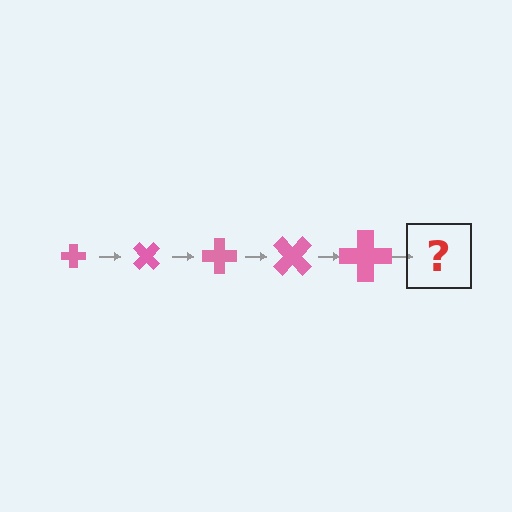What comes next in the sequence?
The next element should be a cross, larger than the previous one and rotated 225 degrees from the start.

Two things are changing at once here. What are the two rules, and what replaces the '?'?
The two rules are that the cross grows larger each step and it rotates 45 degrees each step. The '?' should be a cross, larger than the previous one and rotated 225 degrees from the start.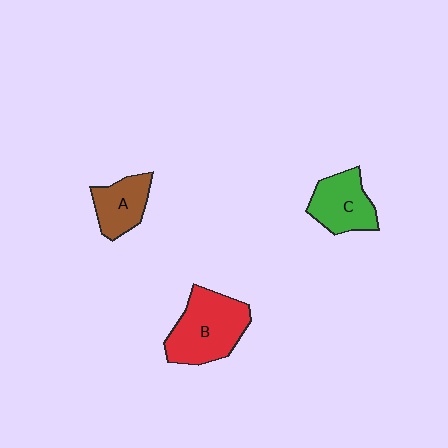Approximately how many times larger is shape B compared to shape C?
Approximately 1.4 times.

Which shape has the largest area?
Shape B (red).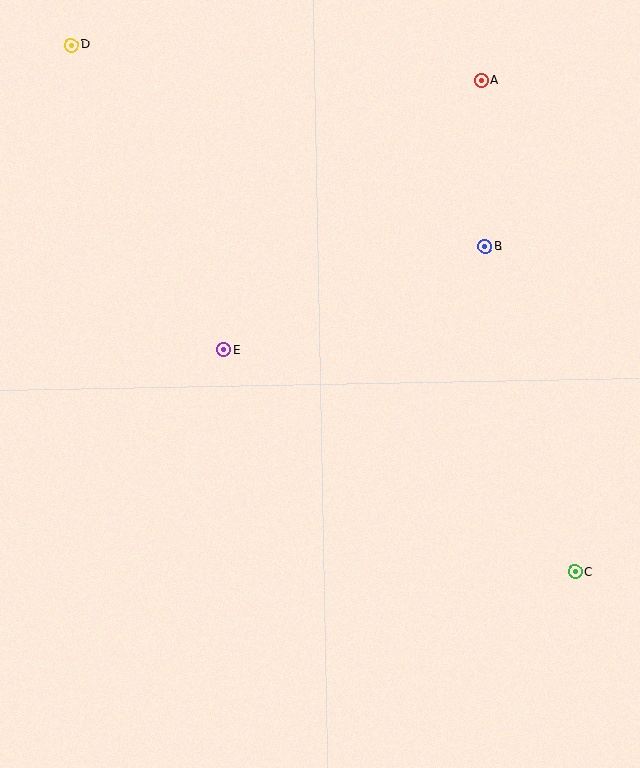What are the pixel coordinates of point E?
Point E is at (224, 350).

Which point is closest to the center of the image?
Point E at (224, 350) is closest to the center.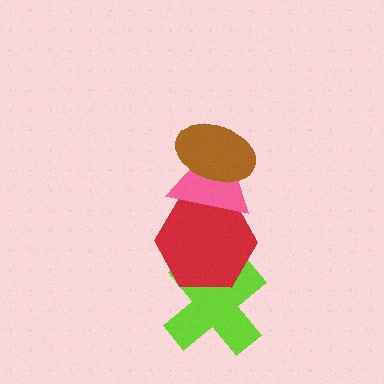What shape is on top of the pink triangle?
The brown ellipse is on top of the pink triangle.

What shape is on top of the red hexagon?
The pink triangle is on top of the red hexagon.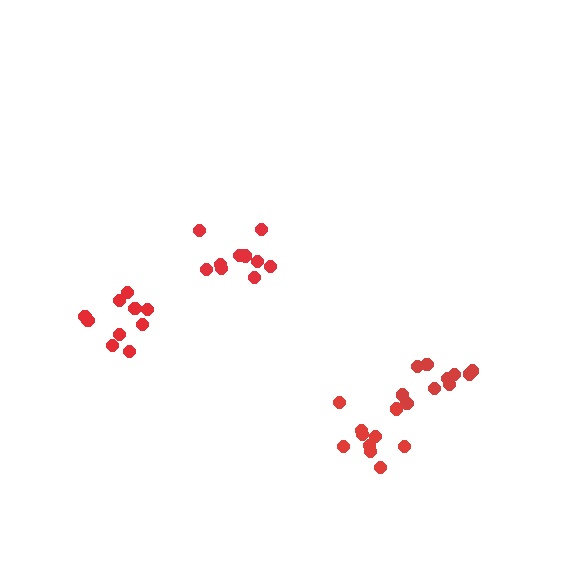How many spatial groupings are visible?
There are 4 spatial groupings.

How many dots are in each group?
Group 1: 10 dots, Group 2: 10 dots, Group 3: 10 dots, Group 4: 10 dots (40 total).